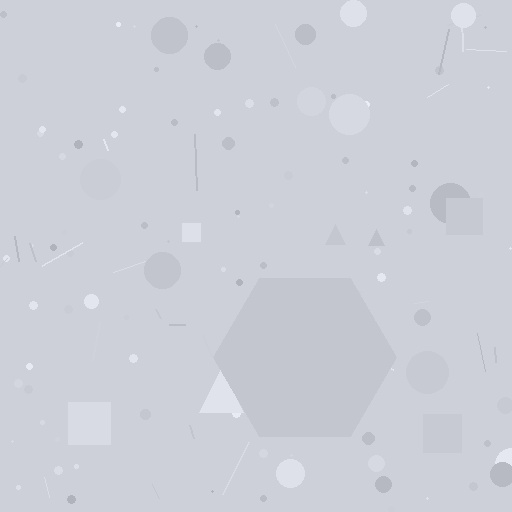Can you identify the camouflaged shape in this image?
The camouflaged shape is a hexagon.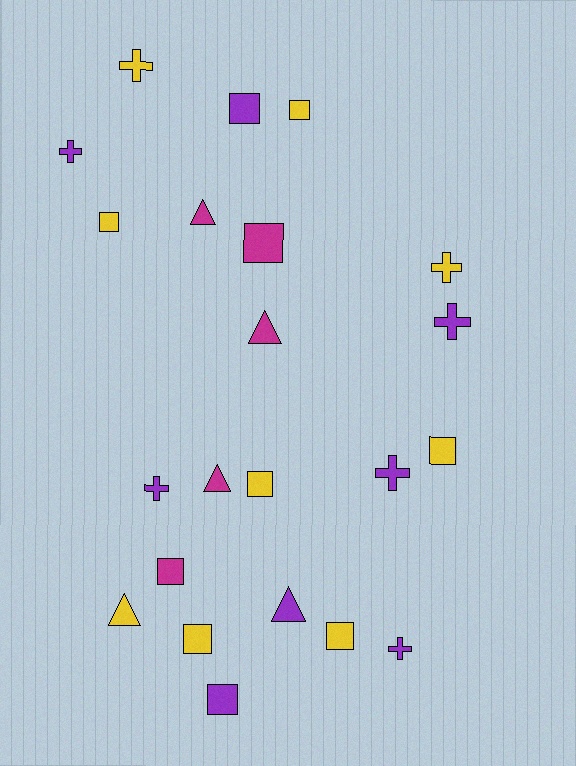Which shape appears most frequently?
Square, with 10 objects.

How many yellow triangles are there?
There is 1 yellow triangle.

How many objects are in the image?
There are 22 objects.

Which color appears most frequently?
Yellow, with 9 objects.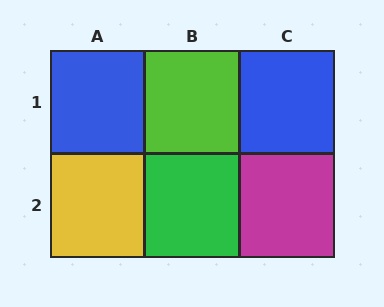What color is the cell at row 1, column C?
Blue.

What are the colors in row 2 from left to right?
Yellow, green, magenta.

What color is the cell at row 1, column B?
Lime.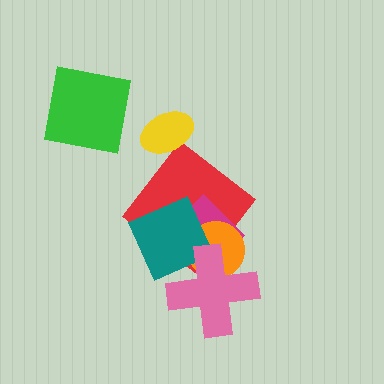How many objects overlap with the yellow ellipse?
0 objects overlap with the yellow ellipse.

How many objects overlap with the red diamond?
3 objects overlap with the red diamond.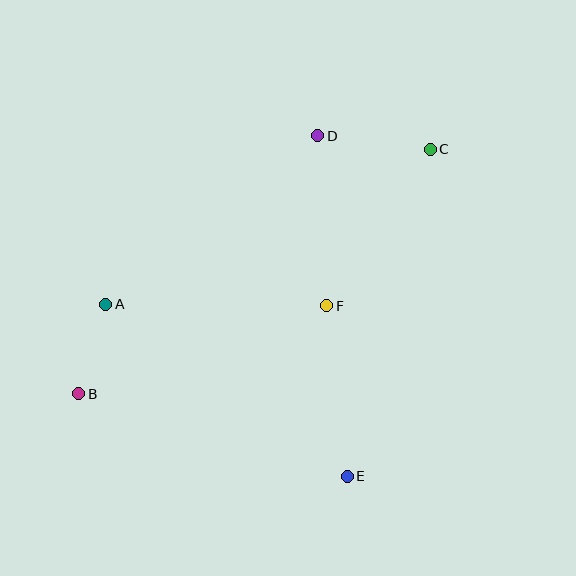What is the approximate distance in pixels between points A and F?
The distance between A and F is approximately 221 pixels.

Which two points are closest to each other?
Points A and B are closest to each other.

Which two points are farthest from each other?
Points B and C are farthest from each other.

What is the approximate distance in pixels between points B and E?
The distance between B and E is approximately 281 pixels.